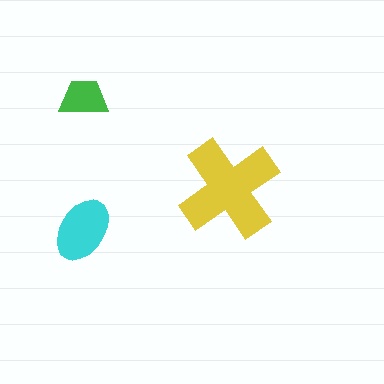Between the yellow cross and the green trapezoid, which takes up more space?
The yellow cross.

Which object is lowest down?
The cyan ellipse is bottommost.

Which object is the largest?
The yellow cross.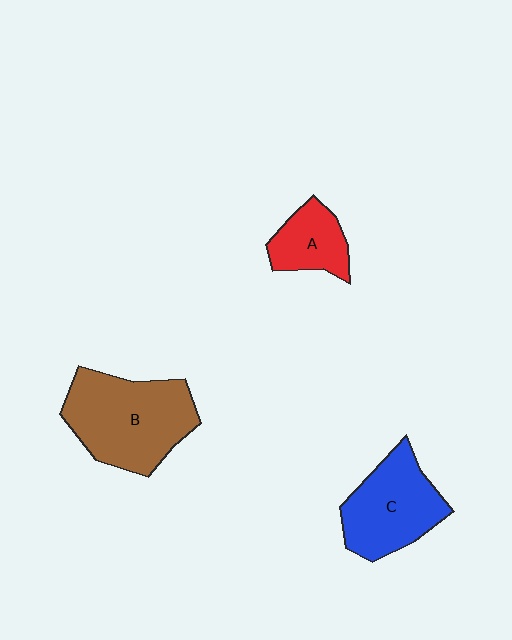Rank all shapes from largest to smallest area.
From largest to smallest: B (brown), C (blue), A (red).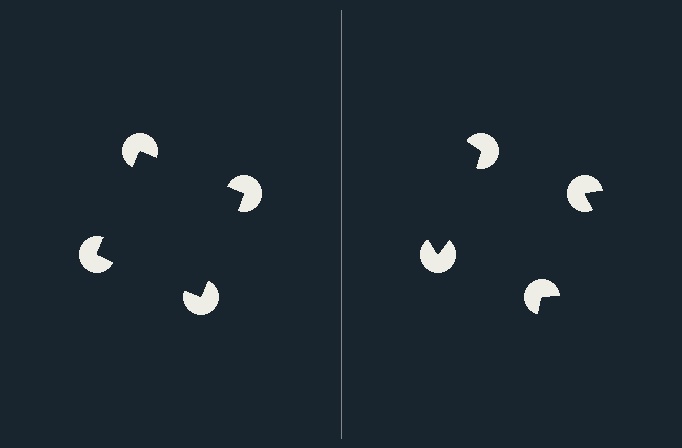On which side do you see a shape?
An illusory square appears on the left side. On the right side the wedge cuts are rotated, so no coherent shape forms.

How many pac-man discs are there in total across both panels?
8 — 4 on each side.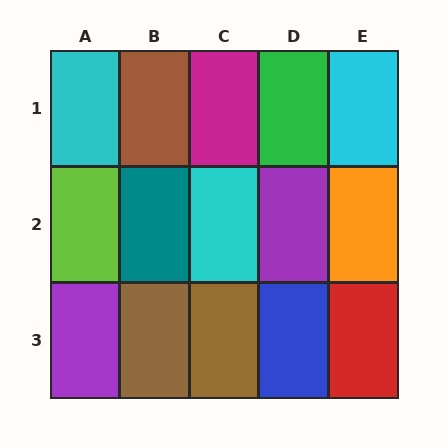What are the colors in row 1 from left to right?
Cyan, brown, magenta, green, cyan.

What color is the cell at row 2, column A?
Lime.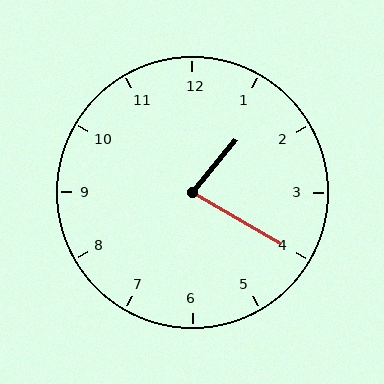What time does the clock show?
1:20.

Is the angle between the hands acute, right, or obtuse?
It is acute.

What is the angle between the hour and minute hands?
Approximately 80 degrees.